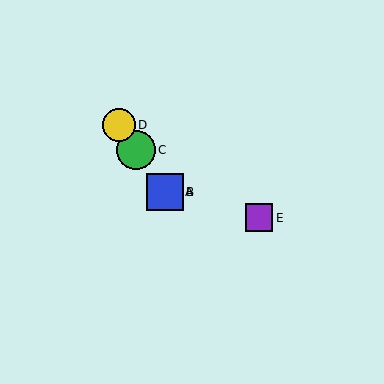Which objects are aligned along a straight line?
Objects A, B, C, D are aligned along a straight line.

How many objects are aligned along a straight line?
4 objects (A, B, C, D) are aligned along a straight line.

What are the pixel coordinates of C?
Object C is at (136, 150).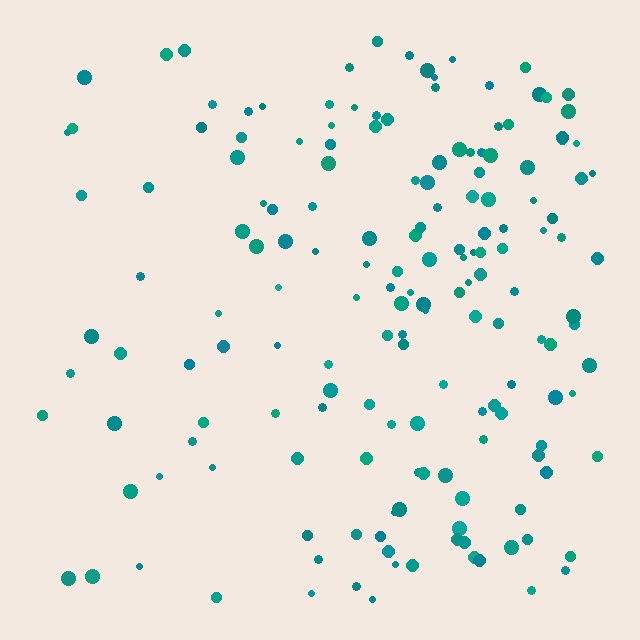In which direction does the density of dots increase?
From left to right, with the right side densest.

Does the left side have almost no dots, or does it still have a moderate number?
Still a moderate number, just noticeably fewer than the right.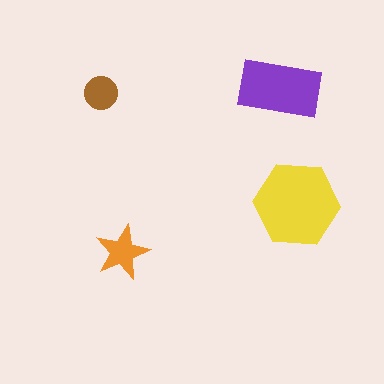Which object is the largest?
The yellow hexagon.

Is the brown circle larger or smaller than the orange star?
Smaller.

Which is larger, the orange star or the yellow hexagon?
The yellow hexagon.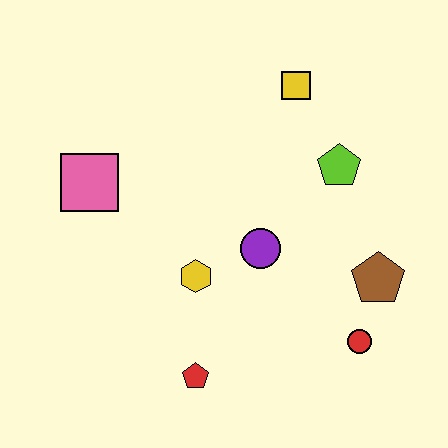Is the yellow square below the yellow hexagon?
No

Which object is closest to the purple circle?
The yellow hexagon is closest to the purple circle.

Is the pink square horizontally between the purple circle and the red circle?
No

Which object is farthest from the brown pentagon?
The pink square is farthest from the brown pentagon.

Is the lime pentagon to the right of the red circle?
No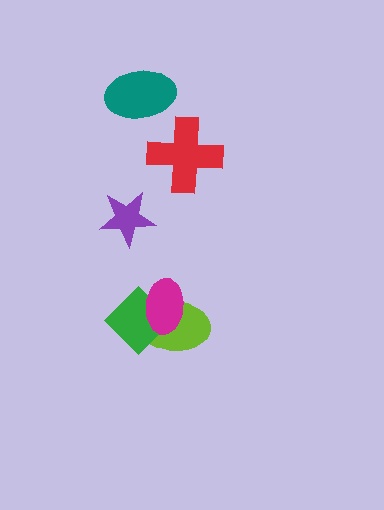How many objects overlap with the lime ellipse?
2 objects overlap with the lime ellipse.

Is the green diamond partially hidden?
Yes, it is partially covered by another shape.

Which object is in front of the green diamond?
The magenta ellipse is in front of the green diamond.